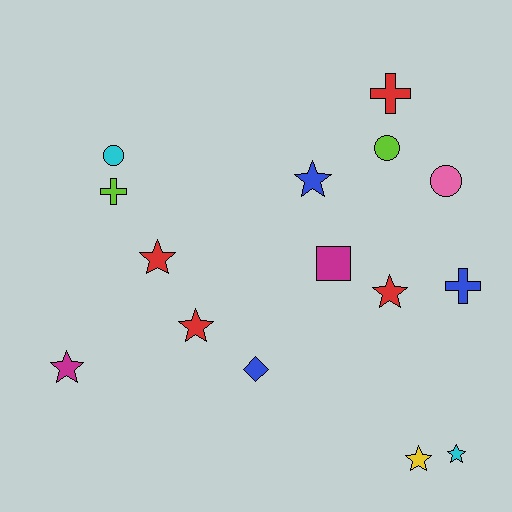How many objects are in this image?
There are 15 objects.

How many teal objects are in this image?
There are no teal objects.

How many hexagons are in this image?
There are no hexagons.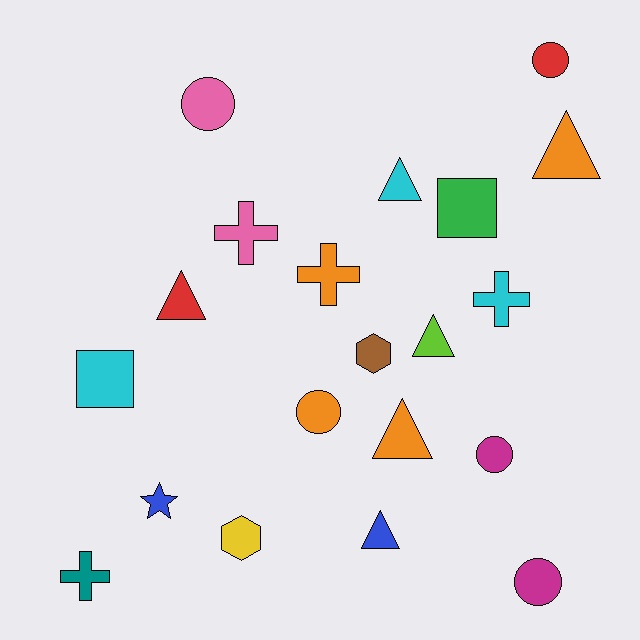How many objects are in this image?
There are 20 objects.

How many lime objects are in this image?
There is 1 lime object.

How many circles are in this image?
There are 5 circles.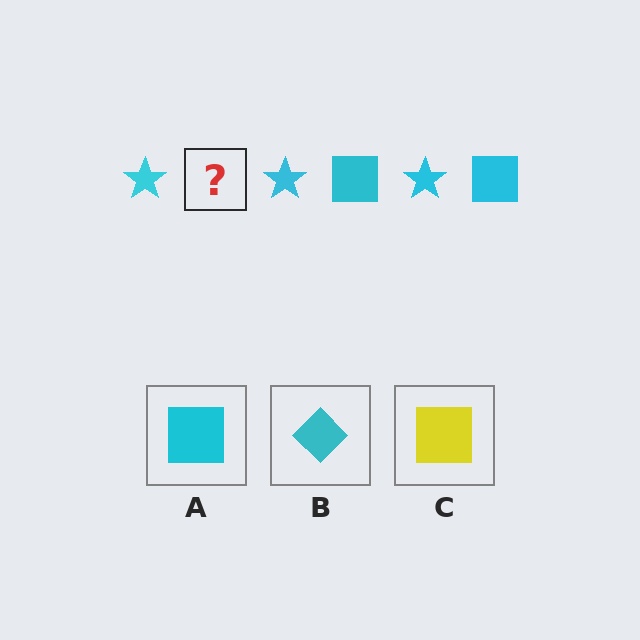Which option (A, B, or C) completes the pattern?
A.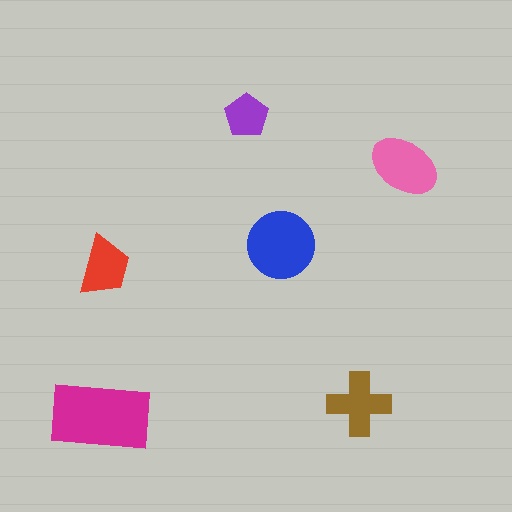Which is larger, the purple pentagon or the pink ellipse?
The pink ellipse.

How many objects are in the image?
There are 6 objects in the image.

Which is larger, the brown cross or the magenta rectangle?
The magenta rectangle.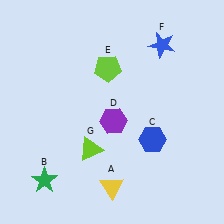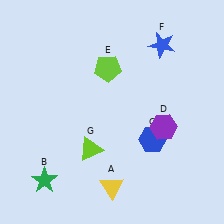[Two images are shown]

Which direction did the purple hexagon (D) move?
The purple hexagon (D) moved right.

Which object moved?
The purple hexagon (D) moved right.